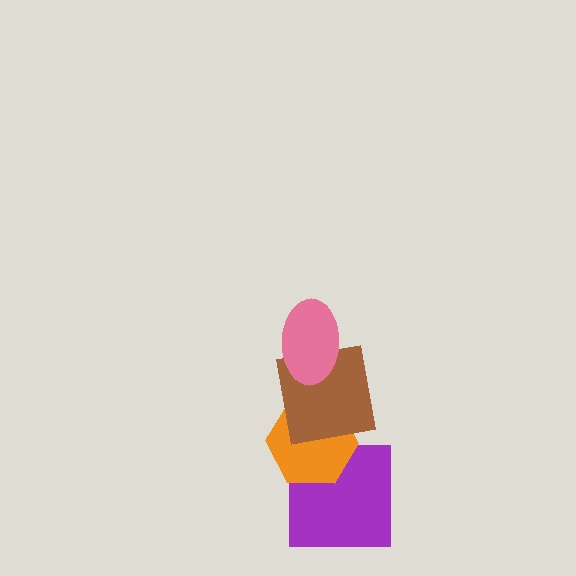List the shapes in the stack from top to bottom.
From top to bottom: the pink ellipse, the brown square, the orange hexagon, the purple square.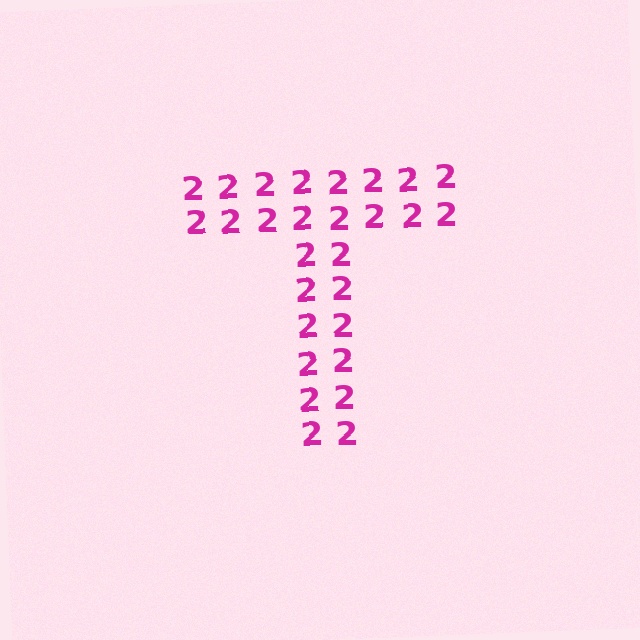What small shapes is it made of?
It is made of small digit 2's.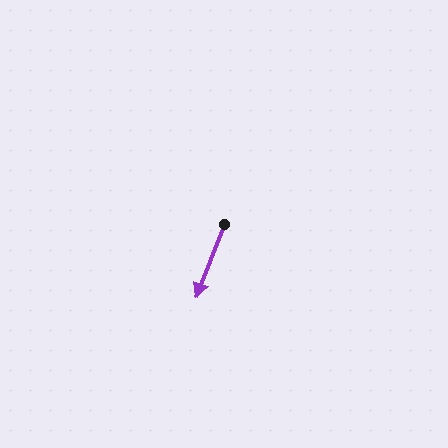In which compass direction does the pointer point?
South.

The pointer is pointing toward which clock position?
Roughly 7 o'clock.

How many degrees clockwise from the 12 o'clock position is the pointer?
Approximately 201 degrees.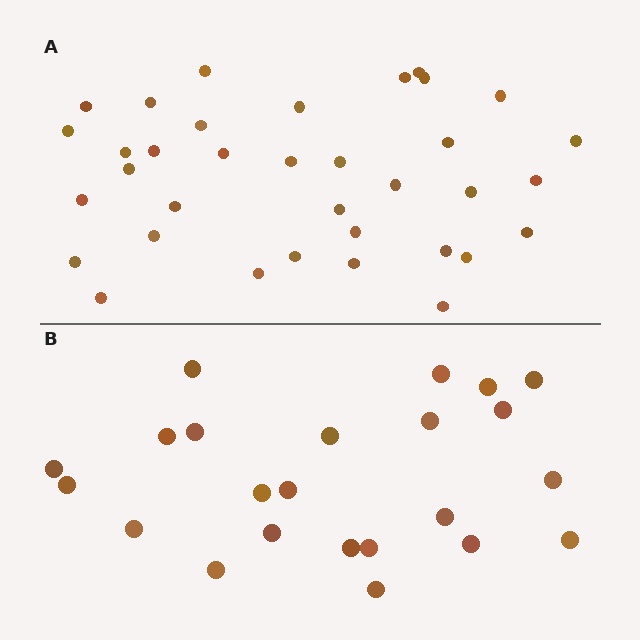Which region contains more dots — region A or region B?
Region A (the top region) has more dots.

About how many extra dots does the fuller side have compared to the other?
Region A has roughly 12 or so more dots than region B.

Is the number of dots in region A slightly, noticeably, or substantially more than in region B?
Region A has substantially more. The ratio is roughly 1.5 to 1.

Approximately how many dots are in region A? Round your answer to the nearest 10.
About 40 dots. (The exact count is 35, which rounds to 40.)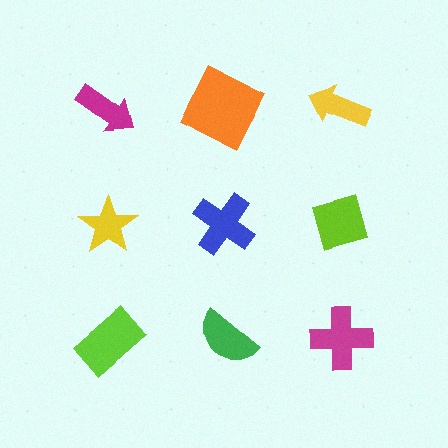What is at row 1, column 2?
An orange square.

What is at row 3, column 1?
A lime rectangle.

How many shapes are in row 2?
3 shapes.